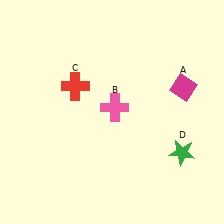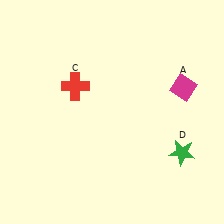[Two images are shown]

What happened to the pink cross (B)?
The pink cross (B) was removed in Image 2. It was in the top-right area of Image 1.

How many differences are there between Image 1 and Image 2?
There is 1 difference between the two images.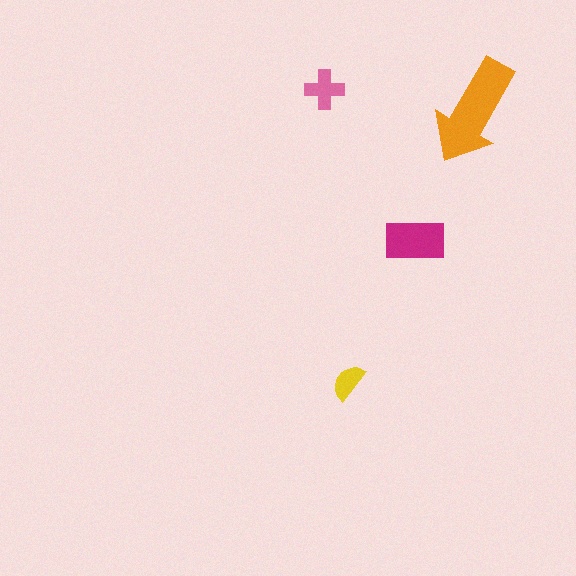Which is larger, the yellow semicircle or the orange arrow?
The orange arrow.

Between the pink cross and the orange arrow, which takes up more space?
The orange arrow.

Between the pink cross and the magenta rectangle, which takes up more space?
The magenta rectangle.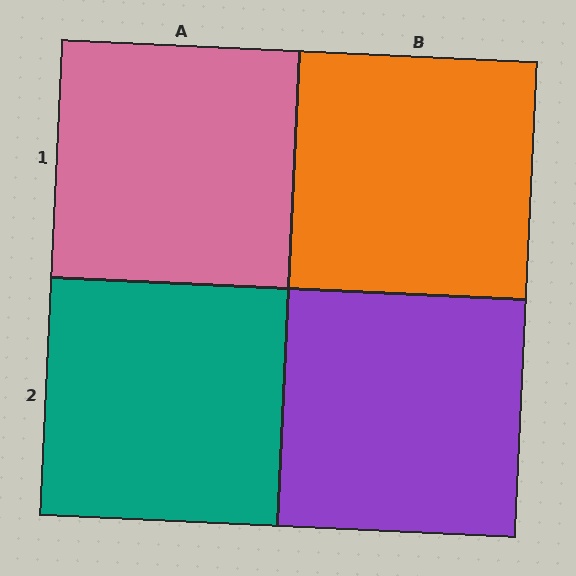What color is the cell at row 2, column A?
Teal.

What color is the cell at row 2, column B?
Purple.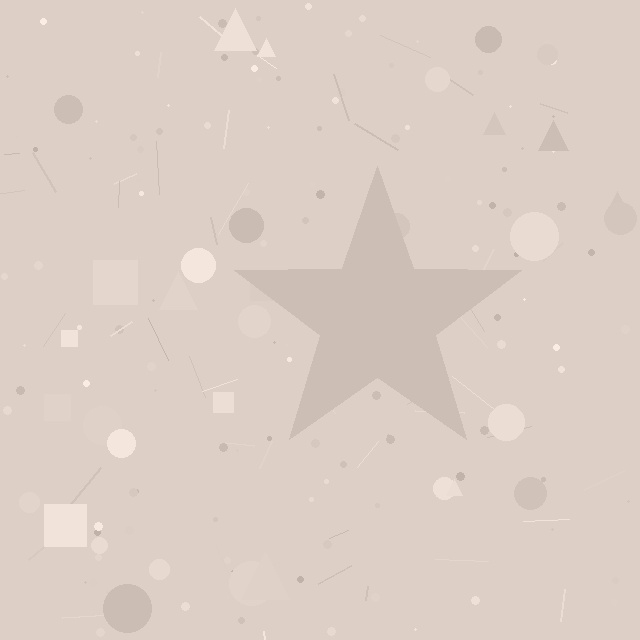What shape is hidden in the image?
A star is hidden in the image.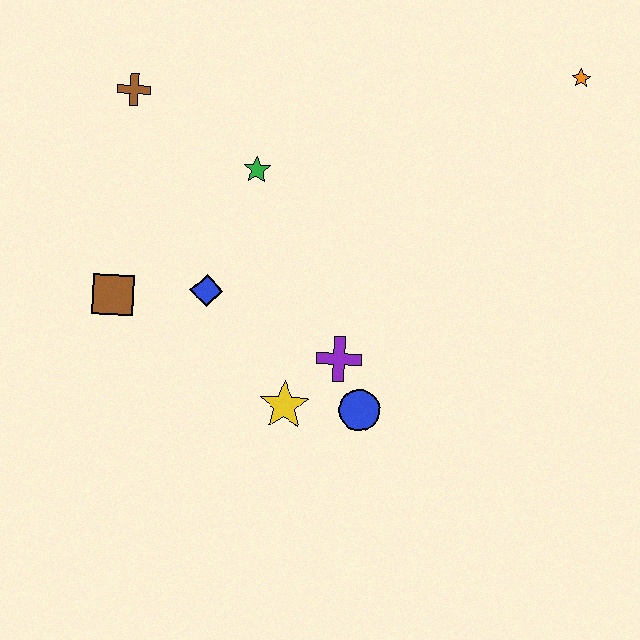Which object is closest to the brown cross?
The green star is closest to the brown cross.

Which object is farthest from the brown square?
The orange star is farthest from the brown square.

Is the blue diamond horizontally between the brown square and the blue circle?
Yes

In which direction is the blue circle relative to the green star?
The blue circle is below the green star.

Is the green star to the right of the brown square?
Yes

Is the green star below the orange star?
Yes